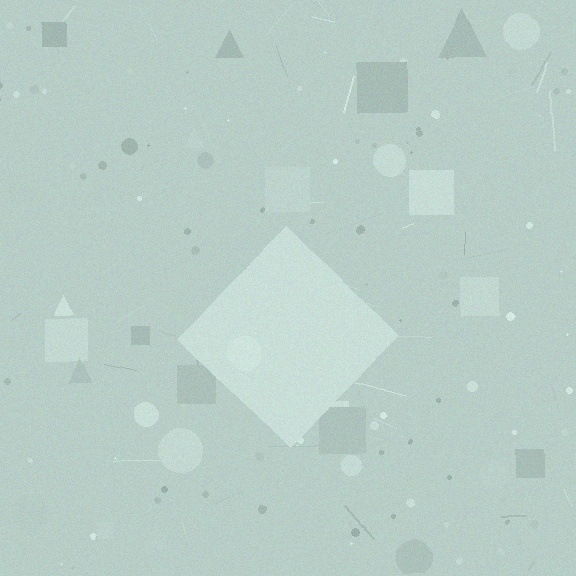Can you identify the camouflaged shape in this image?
The camouflaged shape is a diamond.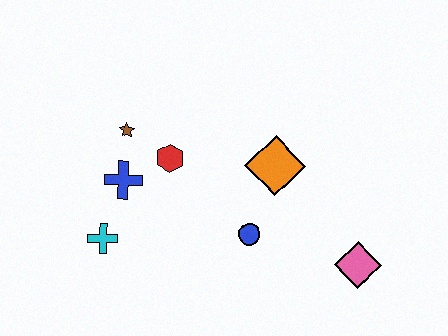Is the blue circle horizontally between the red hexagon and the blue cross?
No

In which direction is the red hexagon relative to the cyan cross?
The red hexagon is above the cyan cross.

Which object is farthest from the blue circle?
The brown star is farthest from the blue circle.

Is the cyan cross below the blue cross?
Yes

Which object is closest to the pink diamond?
The blue circle is closest to the pink diamond.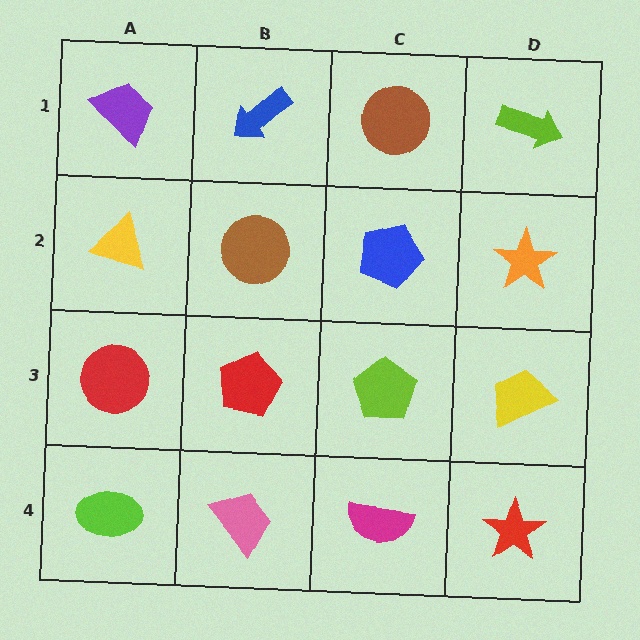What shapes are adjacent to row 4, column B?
A red pentagon (row 3, column B), a lime ellipse (row 4, column A), a magenta semicircle (row 4, column C).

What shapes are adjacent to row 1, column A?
A yellow triangle (row 2, column A), a blue arrow (row 1, column B).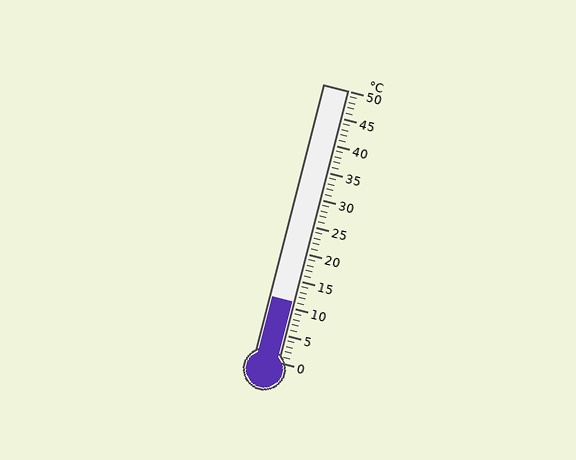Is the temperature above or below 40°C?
The temperature is below 40°C.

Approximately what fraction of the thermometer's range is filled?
The thermometer is filled to approximately 20% of its range.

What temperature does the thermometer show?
The thermometer shows approximately 11°C.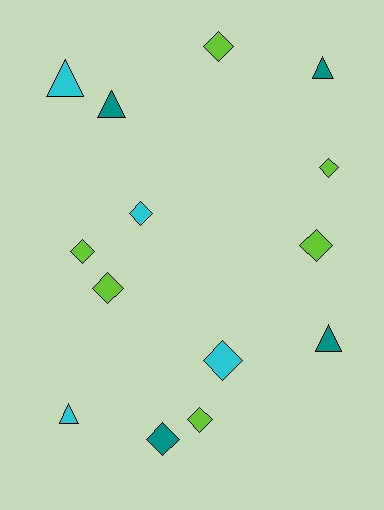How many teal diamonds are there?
There is 1 teal diamond.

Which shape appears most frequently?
Diamond, with 9 objects.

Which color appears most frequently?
Lime, with 6 objects.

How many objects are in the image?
There are 14 objects.